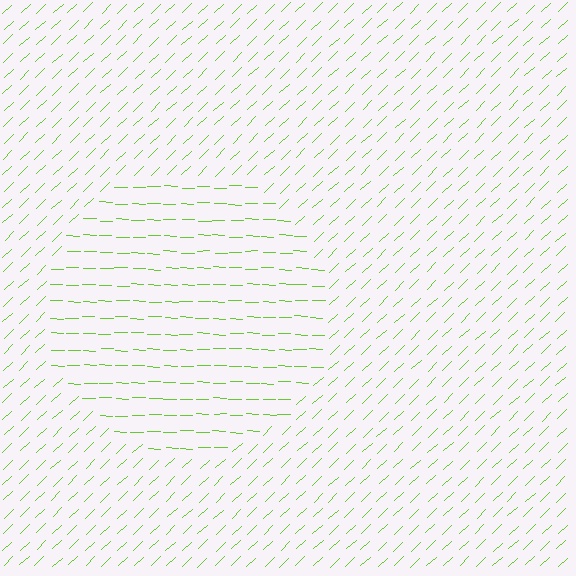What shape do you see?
I see a circle.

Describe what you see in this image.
The image is filled with small lime line segments. A circle region in the image has lines oriented differently from the surrounding lines, creating a visible texture boundary.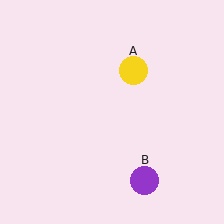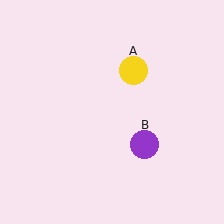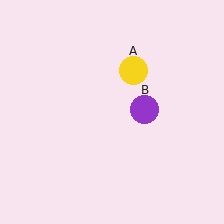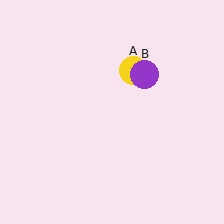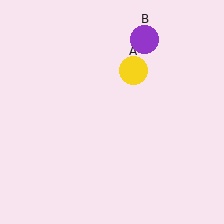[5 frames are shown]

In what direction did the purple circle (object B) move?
The purple circle (object B) moved up.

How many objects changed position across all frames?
1 object changed position: purple circle (object B).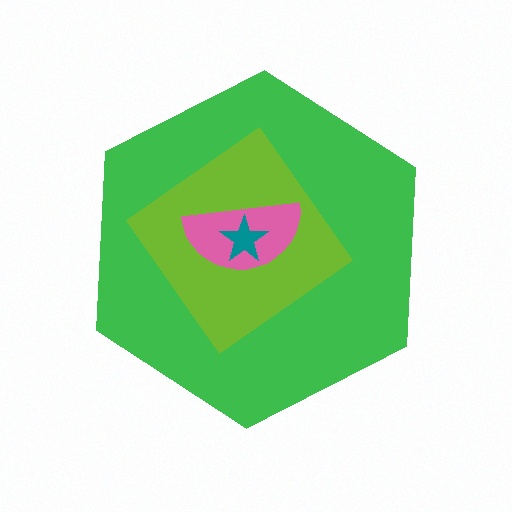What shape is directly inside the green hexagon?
The lime diamond.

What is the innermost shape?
The teal star.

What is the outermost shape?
The green hexagon.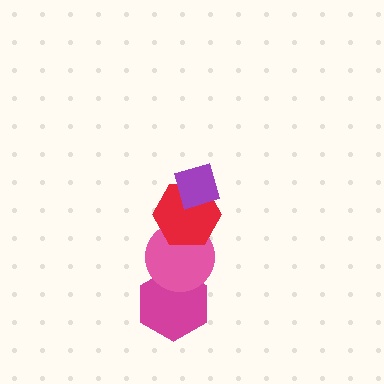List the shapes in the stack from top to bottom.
From top to bottom: the purple diamond, the red hexagon, the pink circle, the magenta hexagon.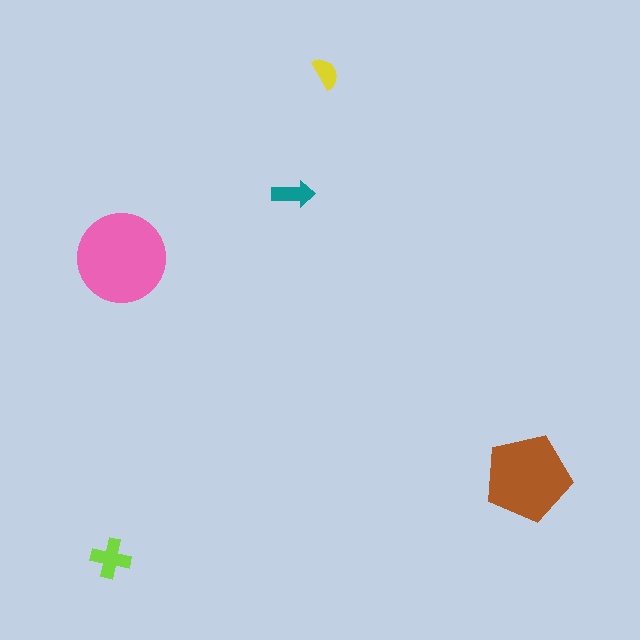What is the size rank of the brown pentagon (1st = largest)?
2nd.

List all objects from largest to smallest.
The pink circle, the brown pentagon, the lime cross, the teal arrow, the yellow semicircle.